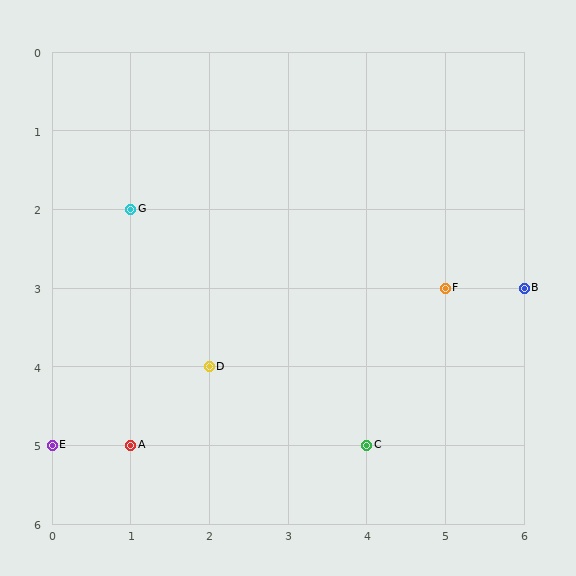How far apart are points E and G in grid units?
Points E and G are 1 column and 3 rows apart (about 3.2 grid units diagonally).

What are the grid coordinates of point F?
Point F is at grid coordinates (5, 3).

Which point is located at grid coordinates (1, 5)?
Point A is at (1, 5).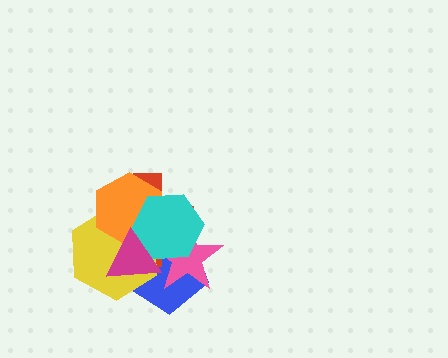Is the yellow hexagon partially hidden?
Yes, it is partially covered by another shape.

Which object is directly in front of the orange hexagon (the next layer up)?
The cyan hexagon is directly in front of the orange hexagon.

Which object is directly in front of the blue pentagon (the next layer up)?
The pink star is directly in front of the blue pentagon.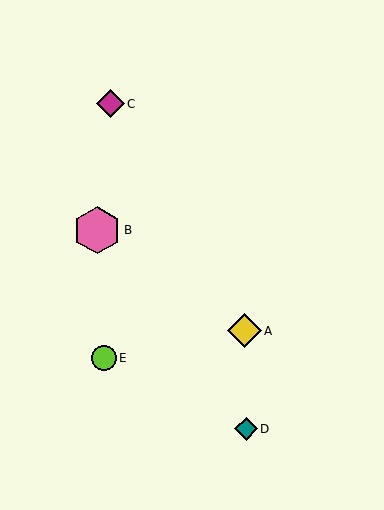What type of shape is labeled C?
Shape C is a magenta diamond.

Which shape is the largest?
The pink hexagon (labeled B) is the largest.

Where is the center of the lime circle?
The center of the lime circle is at (104, 358).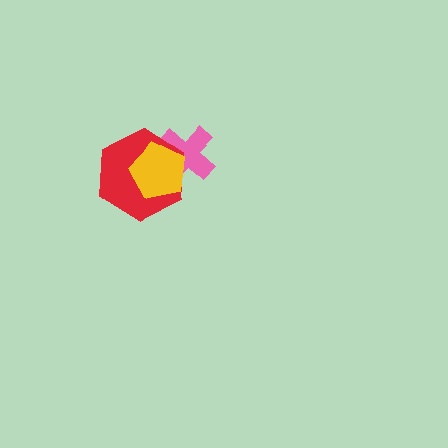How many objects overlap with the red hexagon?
2 objects overlap with the red hexagon.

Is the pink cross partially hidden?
Yes, it is partially covered by another shape.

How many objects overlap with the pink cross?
2 objects overlap with the pink cross.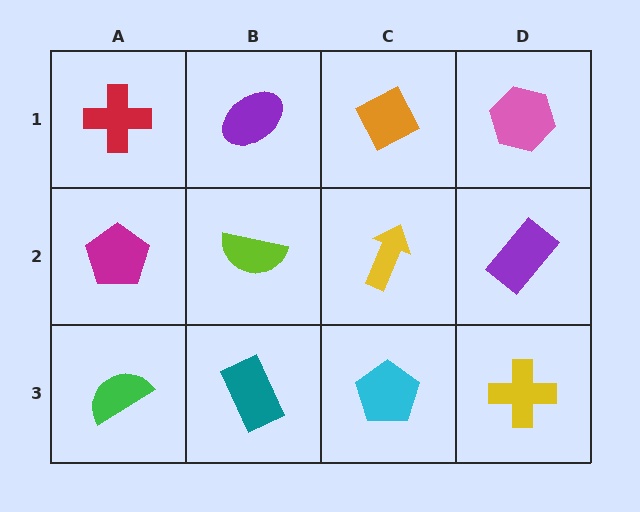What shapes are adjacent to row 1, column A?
A magenta pentagon (row 2, column A), a purple ellipse (row 1, column B).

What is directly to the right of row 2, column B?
A yellow arrow.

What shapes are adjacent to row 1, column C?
A yellow arrow (row 2, column C), a purple ellipse (row 1, column B), a pink hexagon (row 1, column D).